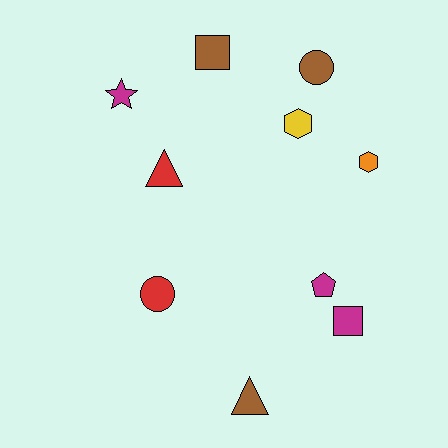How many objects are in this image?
There are 10 objects.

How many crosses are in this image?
There are no crosses.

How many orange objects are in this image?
There is 1 orange object.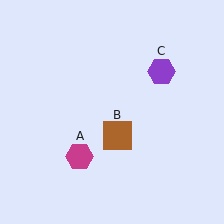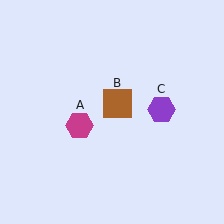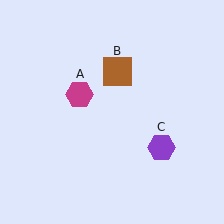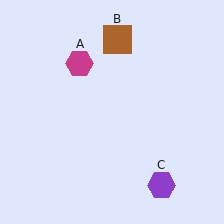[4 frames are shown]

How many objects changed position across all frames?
3 objects changed position: magenta hexagon (object A), brown square (object B), purple hexagon (object C).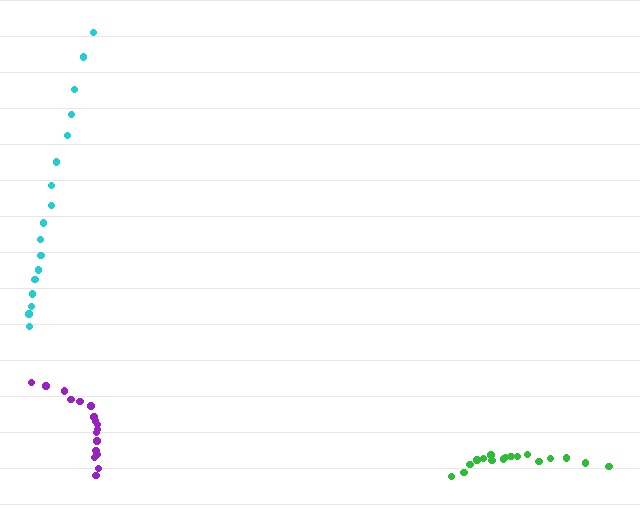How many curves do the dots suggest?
There are 3 distinct paths.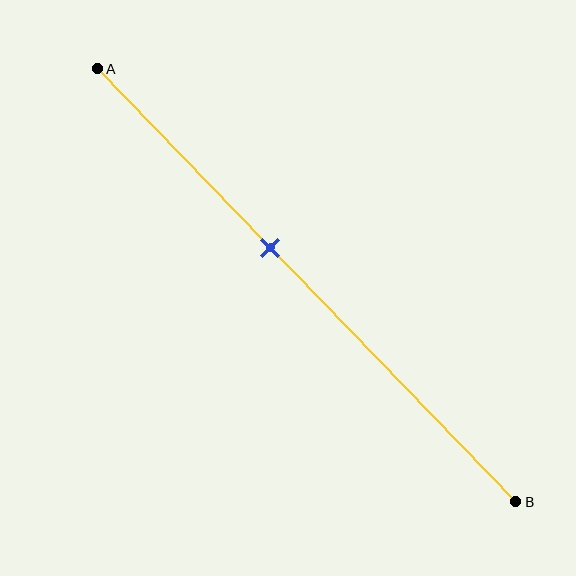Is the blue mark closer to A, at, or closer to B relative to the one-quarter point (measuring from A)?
The blue mark is closer to point B than the one-quarter point of segment AB.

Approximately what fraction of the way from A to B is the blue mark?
The blue mark is approximately 40% of the way from A to B.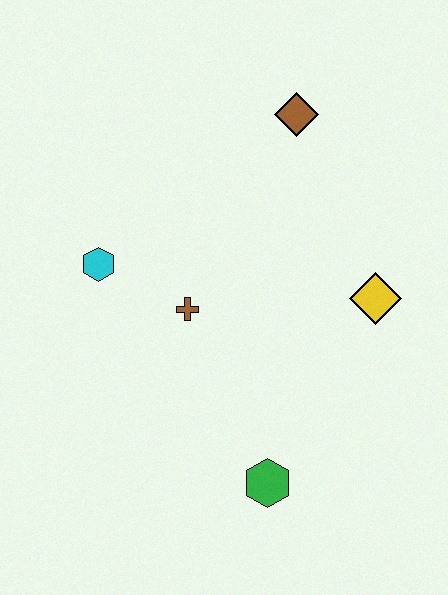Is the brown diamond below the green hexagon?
No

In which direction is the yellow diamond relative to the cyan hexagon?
The yellow diamond is to the right of the cyan hexagon.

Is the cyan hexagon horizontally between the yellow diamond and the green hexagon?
No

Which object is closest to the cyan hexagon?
The brown cross is closest to the cyan hexagon.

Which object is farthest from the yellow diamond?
The cyan hexagon is farthest from the yellow diamond.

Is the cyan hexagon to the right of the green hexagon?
No